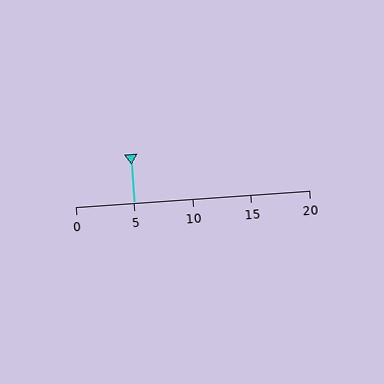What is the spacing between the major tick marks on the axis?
The major ticks are spaced 5 apart.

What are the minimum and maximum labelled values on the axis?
The axis runs from 0 to 20.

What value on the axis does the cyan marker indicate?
The marker indicates approximately 5.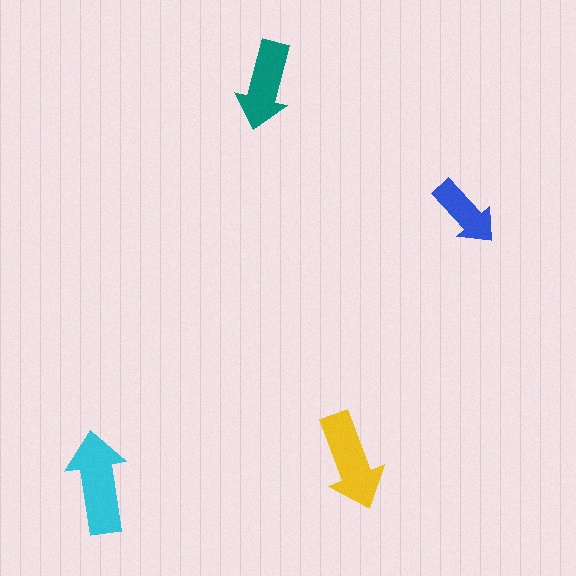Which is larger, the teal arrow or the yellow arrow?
The yellow one.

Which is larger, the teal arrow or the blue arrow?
The teal one.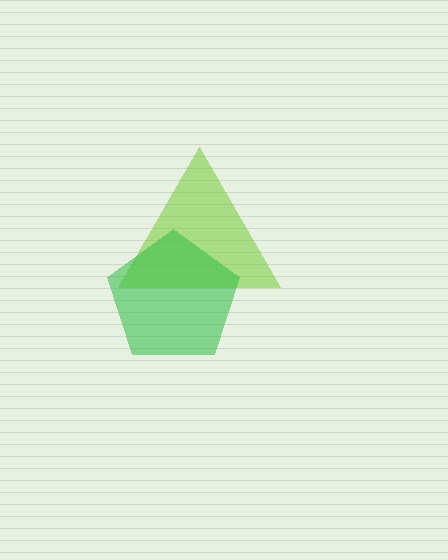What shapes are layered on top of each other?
The layered shapes are: a lime triangle, a green pentagon.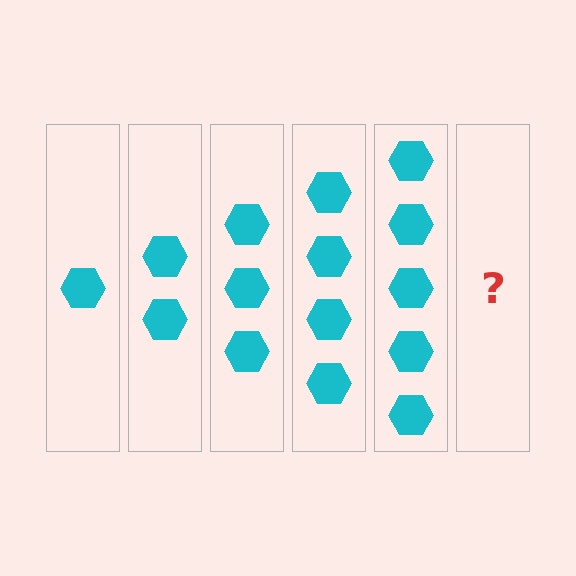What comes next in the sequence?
The next element should be 6 hexagons.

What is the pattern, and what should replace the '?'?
The pattern is that each step adds one more hexagon. The '?' should be 6 hexagons.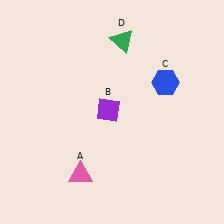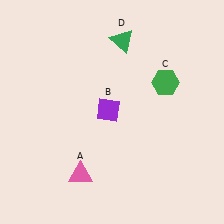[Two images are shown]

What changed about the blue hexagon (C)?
In Image 1, C is blue. In Image 2, it changed to green.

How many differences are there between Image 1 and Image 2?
There is 1 difference between the two images.